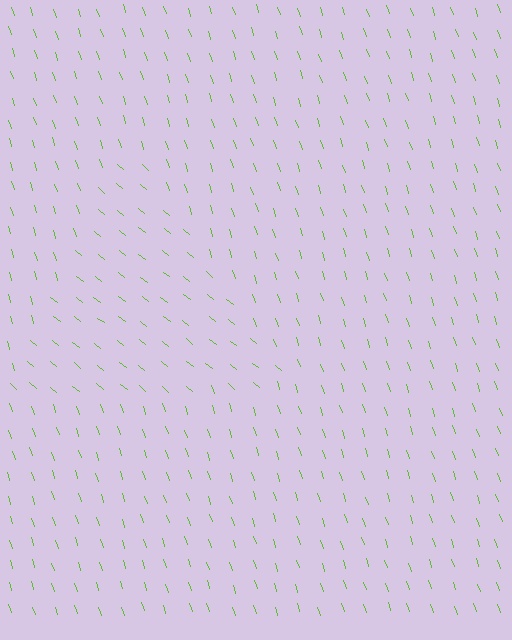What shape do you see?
I see a triangle.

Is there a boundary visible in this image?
Yes, there is a texture boundary formed by a change in line orientation.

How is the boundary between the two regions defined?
The boundary is defined purely by a change in line orientation (approximately 33 degrees difference). All lines are the same color and thickness.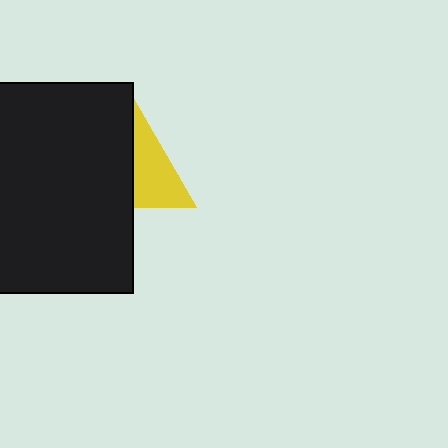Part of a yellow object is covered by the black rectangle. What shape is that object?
It is a triangle.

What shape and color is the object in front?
The object in front is a black rectangle.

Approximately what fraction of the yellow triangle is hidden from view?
Roughly 50% of the yellow triangle is hidden behind the black rectangle.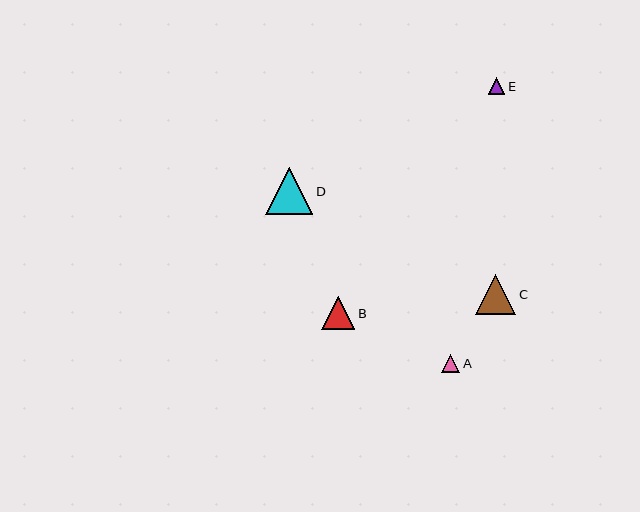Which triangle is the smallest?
Triangle E is the smallest with a size of approximately 17 pixels.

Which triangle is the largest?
Triangle D is the largest with a size of approximately 47 pixels.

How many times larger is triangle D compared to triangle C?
Triangle D is approximately 1.2 times the size of triangle C.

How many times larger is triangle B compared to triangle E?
Triangle B is approximately 2.0 times the size of triangle E.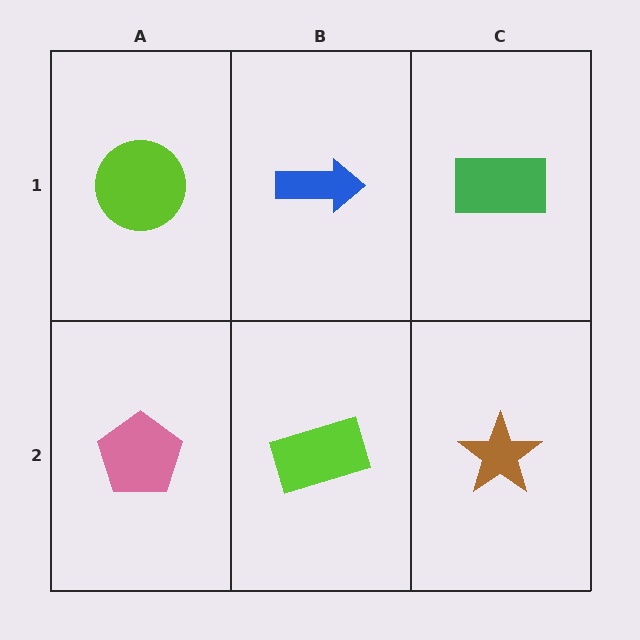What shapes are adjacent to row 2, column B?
A blue arrow (row 1, column B), a pink pentagon (row 2, column A), a brown star (row 2, column C).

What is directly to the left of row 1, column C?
A blue arrow.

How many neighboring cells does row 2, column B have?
3.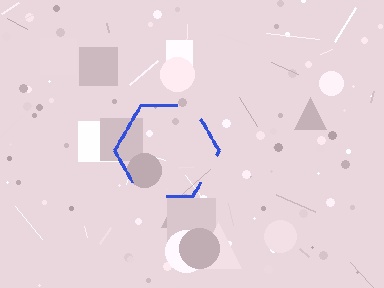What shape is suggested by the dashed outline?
The dashed outline suggests a hexagon.